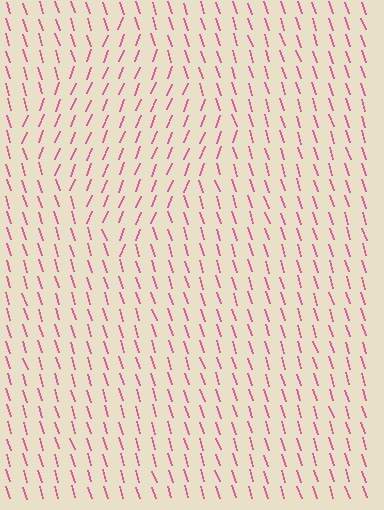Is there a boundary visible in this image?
Yes, there is a texture boundary formed by a change in line orientation.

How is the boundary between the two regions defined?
The boundary is defined purely by a change in line orientation (approximately 39 degrees difference). All lines are the same color and thickness.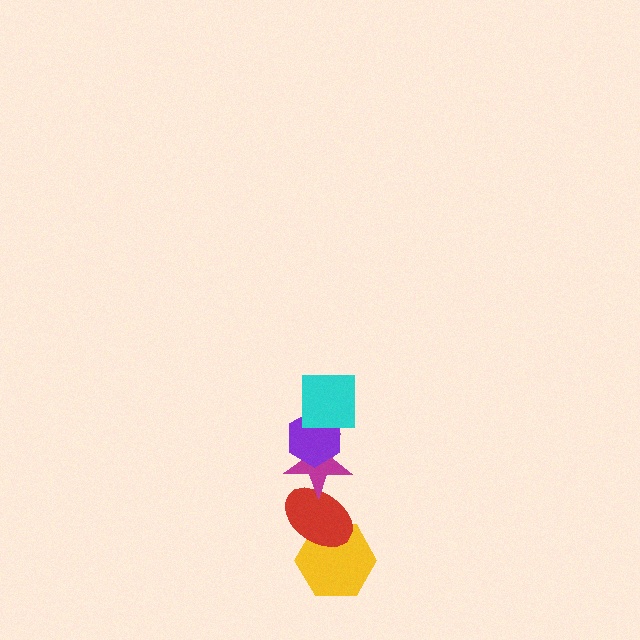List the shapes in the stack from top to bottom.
From top to bottom: the cyan square, the purple hexagon, the magenta star, the red ellipse, the yellow hexagon.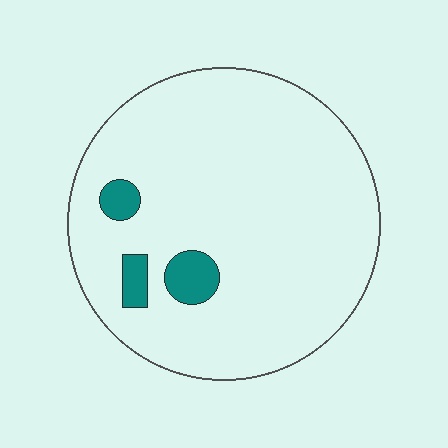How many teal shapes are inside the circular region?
3.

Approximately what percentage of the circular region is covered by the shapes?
Approximately 5%.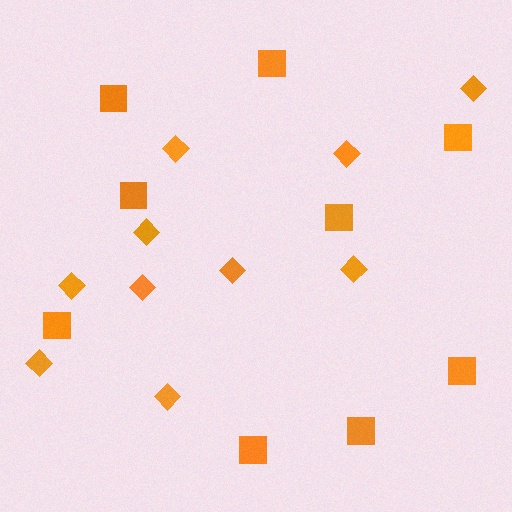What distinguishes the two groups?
There are 2 groups: one group of squares (9) and one group of diamonds (10).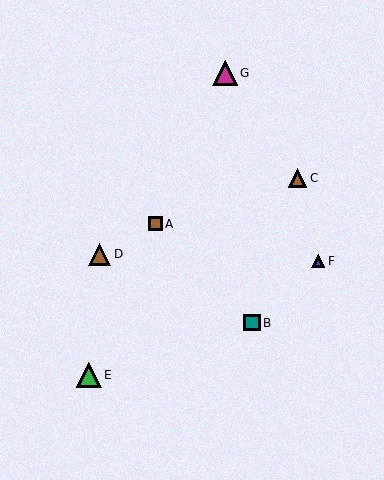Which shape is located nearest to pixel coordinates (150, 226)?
The brown square (labeled A) at (156, 224) is nearest to that location.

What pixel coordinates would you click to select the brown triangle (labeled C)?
Click at (298, 178) to select the brown triangle C.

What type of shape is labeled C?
Shape C is a brown triangle.